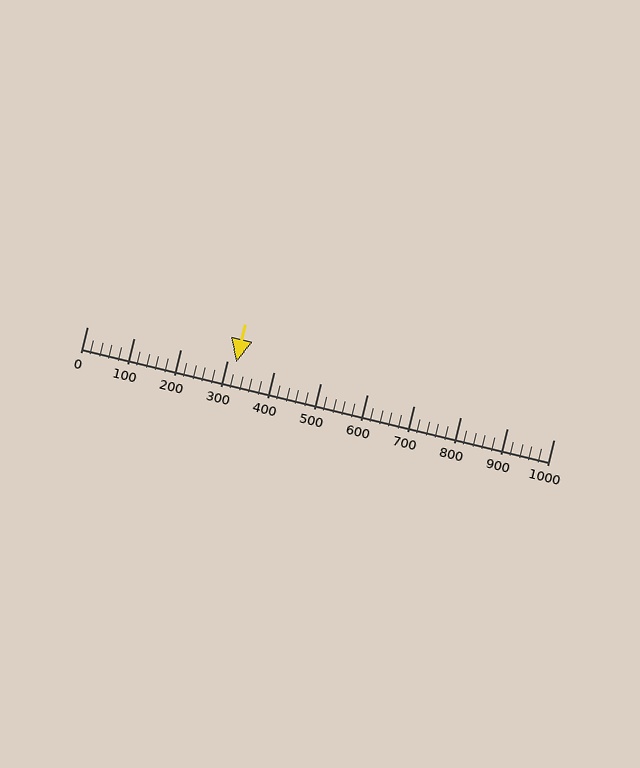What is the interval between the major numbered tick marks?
The major tick marks are spaced 100 units apart.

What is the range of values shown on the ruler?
The ruler shows values from 0 to 1000.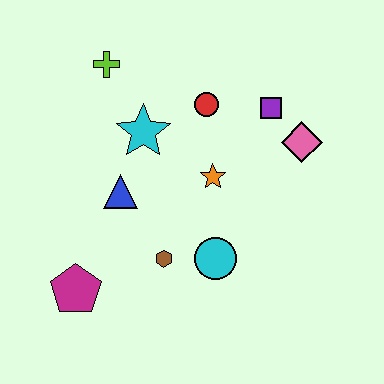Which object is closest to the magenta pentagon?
The brown hexagon is closest to the magenta pentagon.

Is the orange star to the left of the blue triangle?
No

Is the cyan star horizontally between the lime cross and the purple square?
Yes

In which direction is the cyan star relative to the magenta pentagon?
The cyan star is above the magenta pentagon.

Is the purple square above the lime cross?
No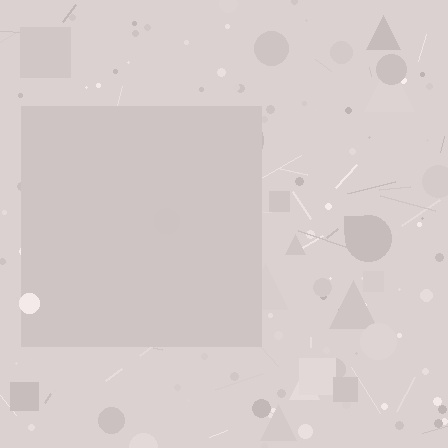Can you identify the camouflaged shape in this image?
The camouflaged shape is a square.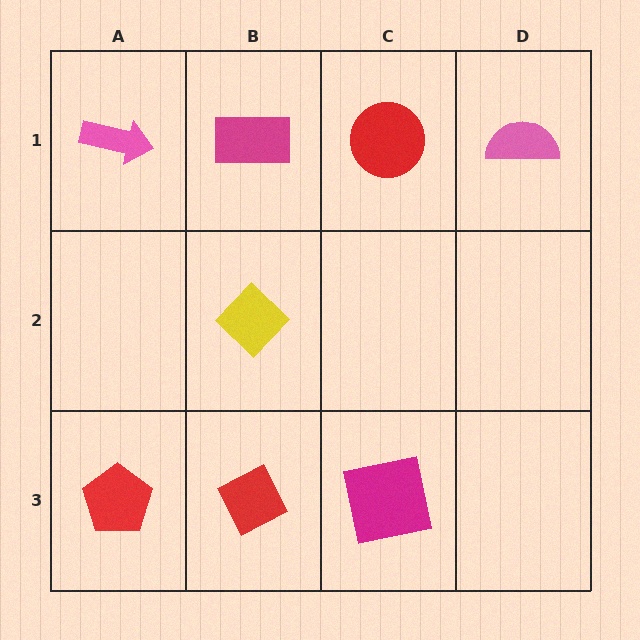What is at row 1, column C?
A red circle.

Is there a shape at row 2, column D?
No, that cell is empty.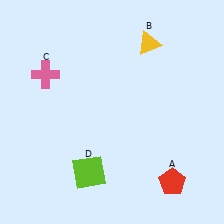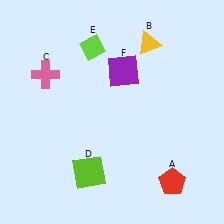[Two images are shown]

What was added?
A lime diamond (E), a purple square (F) were added in Image 2.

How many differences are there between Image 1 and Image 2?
There are 2 differences between the two images.